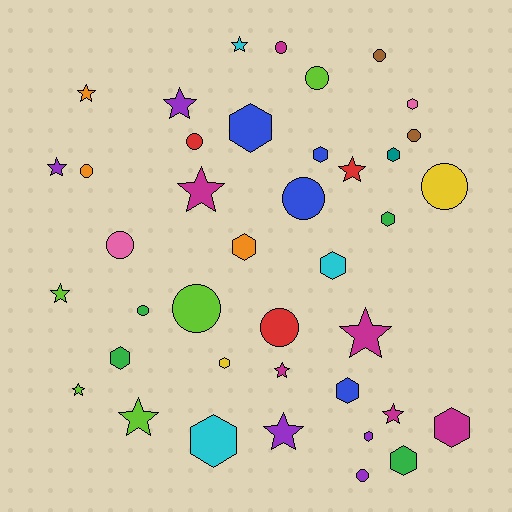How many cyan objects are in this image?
There are 3 cyan objects.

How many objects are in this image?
There are 40 objects.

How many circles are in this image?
There are 13 circles.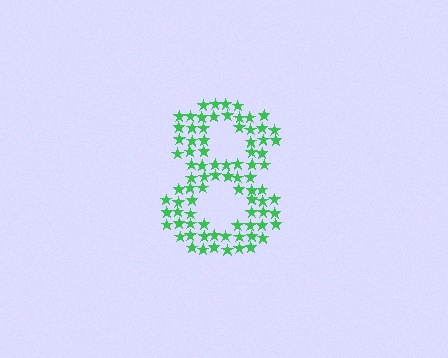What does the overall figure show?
The overall figure shows the digit 8.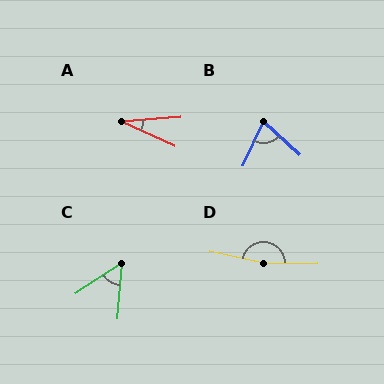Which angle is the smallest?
A, at approximately 29 degrees.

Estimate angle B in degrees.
Approximately 72 degrees.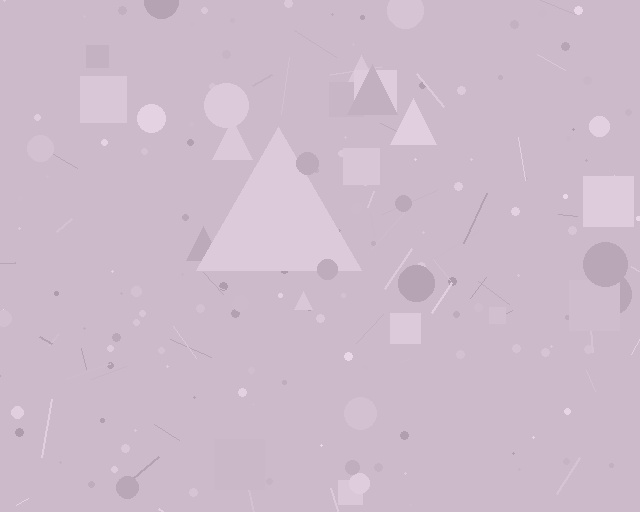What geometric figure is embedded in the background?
A triangle is embedded in the background.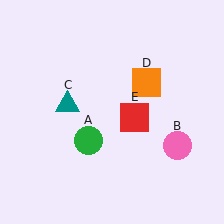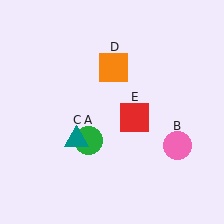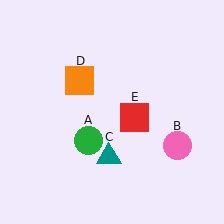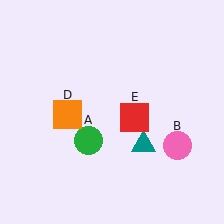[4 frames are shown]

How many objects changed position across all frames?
2 objects changed position: teal triangle (object C), orange square (object D).